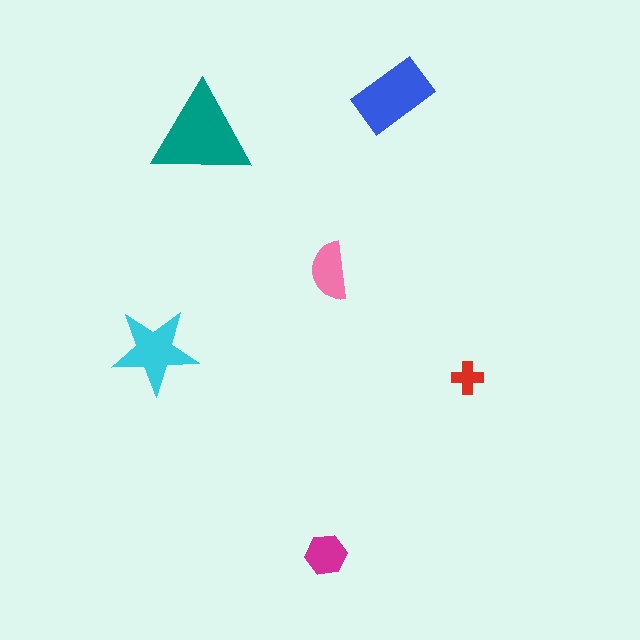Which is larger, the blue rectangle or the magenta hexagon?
The blue rectangle.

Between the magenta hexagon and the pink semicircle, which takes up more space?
The pink semicircle.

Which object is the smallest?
The red cross.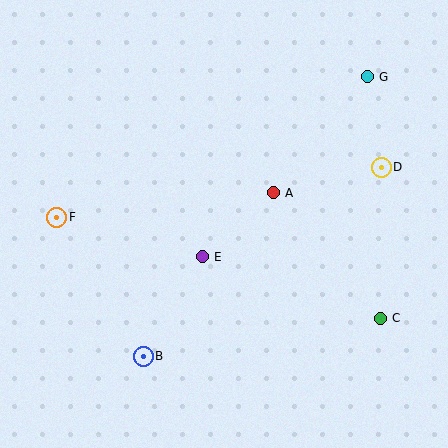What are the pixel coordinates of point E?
Point E is at (202, 257).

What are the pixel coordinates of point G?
Point G is at (367, 77).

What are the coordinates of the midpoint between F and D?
The midpoint between F and D is at (219, 192).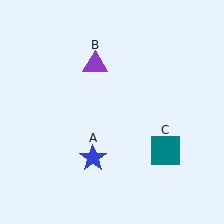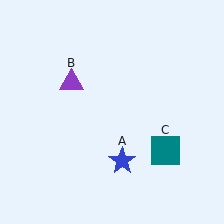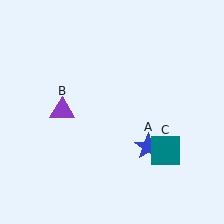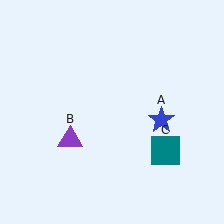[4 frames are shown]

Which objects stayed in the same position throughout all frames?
Teal square (object C) remained stationary.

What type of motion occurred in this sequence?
The blue star (object A), purple triangle (object B) rotated counterclockwise around the center of the scene.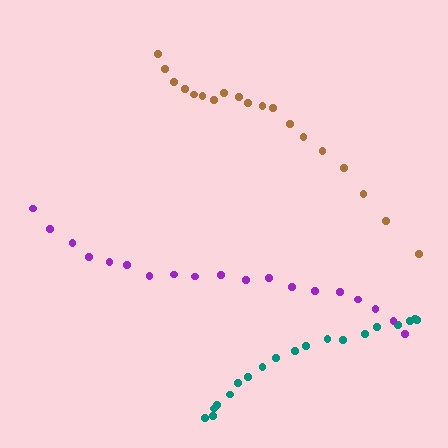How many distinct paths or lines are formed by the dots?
There are 3 distinct paths.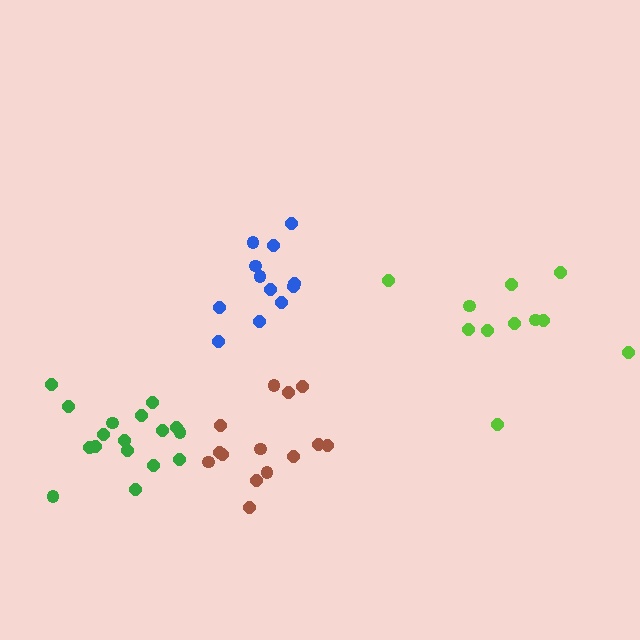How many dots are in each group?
Group 1: 12 dots, Group 2: 14 dots, Group 3: 11 dots, Group 4: 17 dots (54 total).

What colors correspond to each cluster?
The clusters are colored: blue, brown, lime, green.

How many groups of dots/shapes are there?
There are 4 groups.